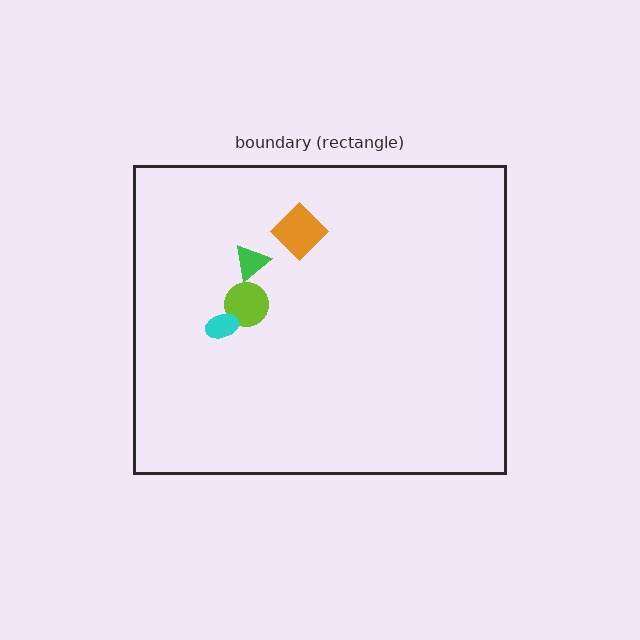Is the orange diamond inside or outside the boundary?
Inside.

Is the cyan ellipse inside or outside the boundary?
Inside.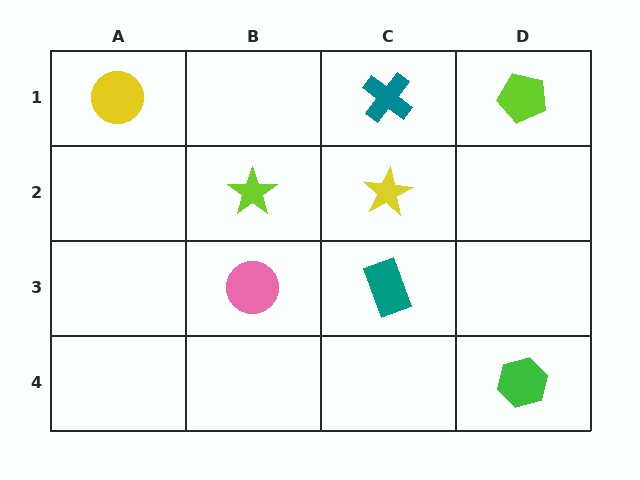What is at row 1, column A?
A yellow circle.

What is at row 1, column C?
A teal cross.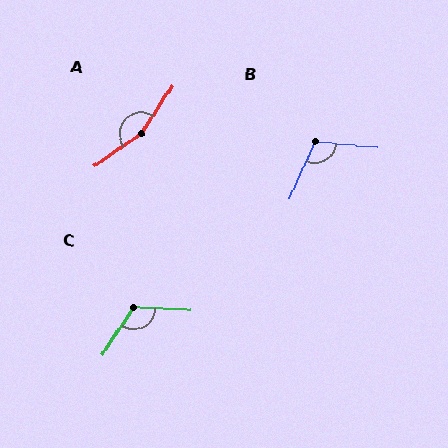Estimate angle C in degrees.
Approximately 122 degrees.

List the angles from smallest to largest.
B (109°), C (122°), A (158°).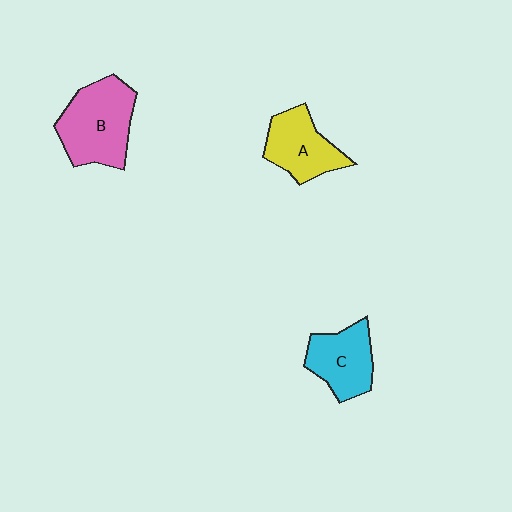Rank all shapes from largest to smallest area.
From largest to smallest: B (pink), A (yellow), C (cyan).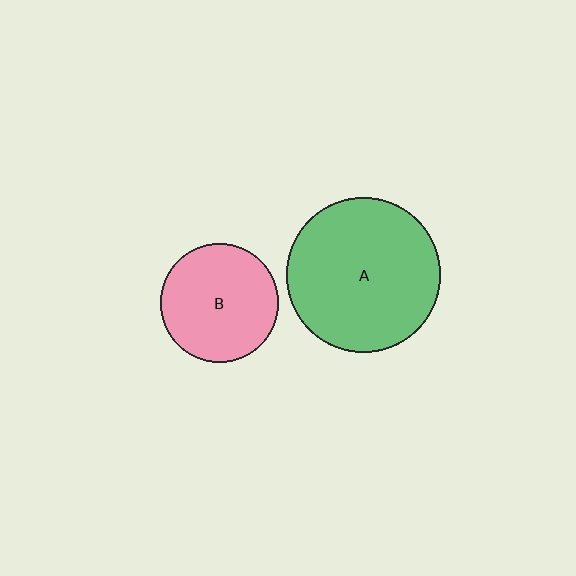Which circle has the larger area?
Circle A (green).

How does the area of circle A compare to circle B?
Approximately 1.7 times.